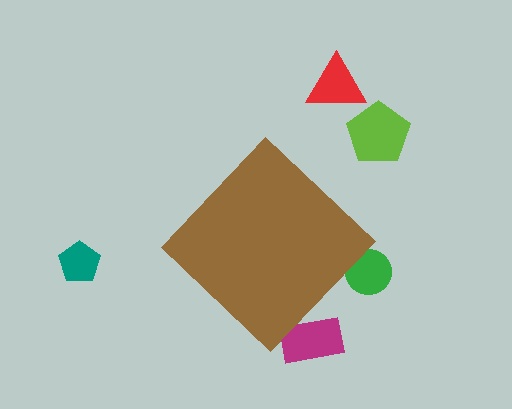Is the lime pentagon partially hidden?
No, the lime pentagon is fully visible.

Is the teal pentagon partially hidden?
No, the teal pentagon is fully visible.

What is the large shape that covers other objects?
A brown diamond.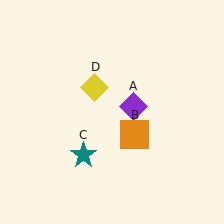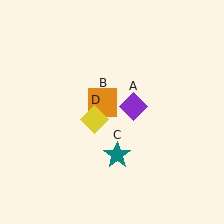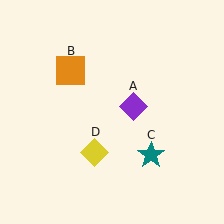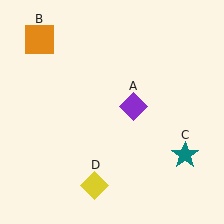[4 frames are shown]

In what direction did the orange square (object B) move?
The orange square (object B) moved up and to the left.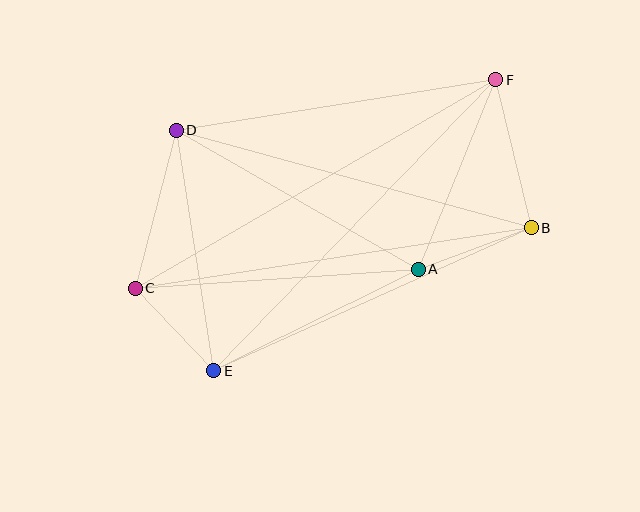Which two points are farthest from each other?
Points C and F are farthest from each other.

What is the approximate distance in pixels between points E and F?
The distance between E and F is approximately 405 pixels.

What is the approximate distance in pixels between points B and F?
The distance between B and F is approximately 152 pixels.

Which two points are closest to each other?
Points C and E are closest to each other.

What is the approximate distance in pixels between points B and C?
The distance between B and C is approximately 400 pixels.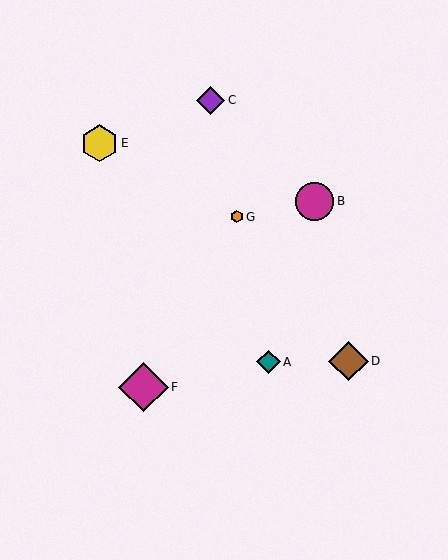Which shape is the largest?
The magenta diamond (labeled F) is the largest.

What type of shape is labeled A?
Shape A is a teal diamond.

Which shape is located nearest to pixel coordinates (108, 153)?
The yellow hexagon (labeled E) at (100, 143) is nearest to that location.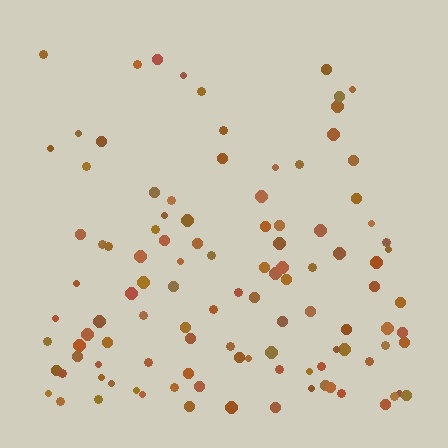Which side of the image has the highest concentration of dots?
The bottom.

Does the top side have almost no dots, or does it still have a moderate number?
Still a moderate number, just noticeably fewer than the bottom.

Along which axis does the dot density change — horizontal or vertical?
Vertical.